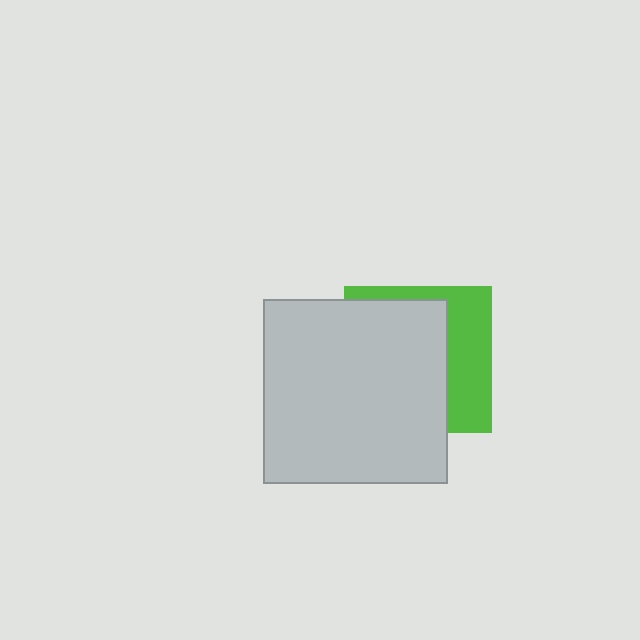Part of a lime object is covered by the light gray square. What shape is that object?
It is a square.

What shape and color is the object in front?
The object in front is a light gray square.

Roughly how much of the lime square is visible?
A small part of it is visible (roughly 36%).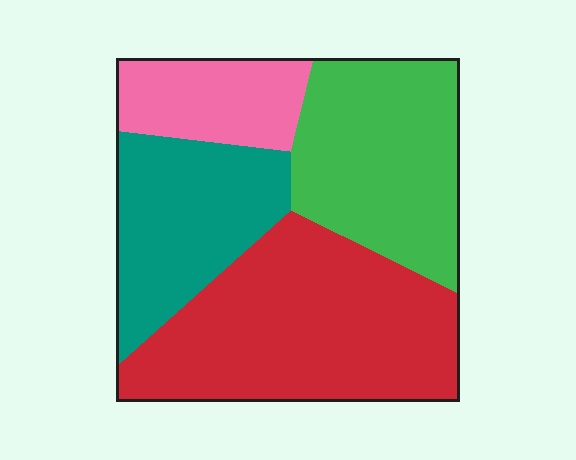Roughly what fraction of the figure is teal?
Teal takes up about one fifth (1/5) of the figure.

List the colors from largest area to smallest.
From largest to smallest: red, green, teal, pink.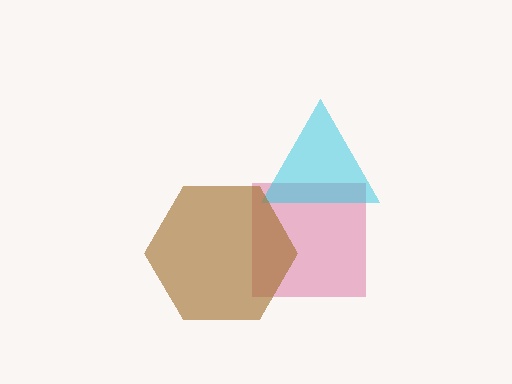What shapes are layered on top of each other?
The layered shapes are: a pink square, a cyan triangle, a brown hexagon.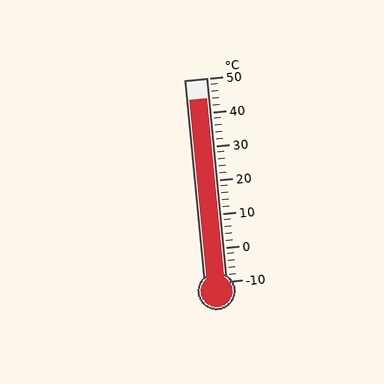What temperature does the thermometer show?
The thermometer shows approximately 44°C.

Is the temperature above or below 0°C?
The temperature is above 0°C.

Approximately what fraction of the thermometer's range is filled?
The thermometer is filled to approximately 90% of its range.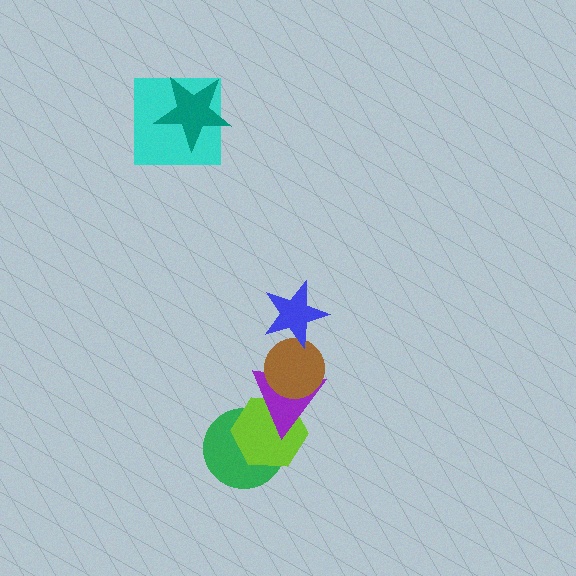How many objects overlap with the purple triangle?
3 objects overlap with the purple triangle.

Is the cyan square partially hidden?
Yes, it is partially covered by another shape.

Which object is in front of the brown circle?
The blue star is in front of the brown circle.